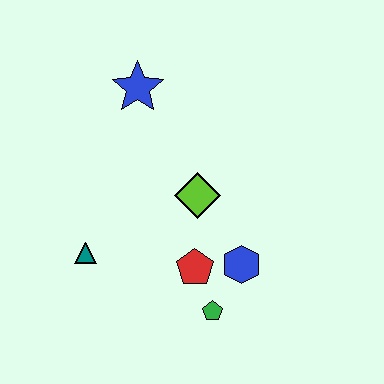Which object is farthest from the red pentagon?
The blue star is farthest from the red pentagon.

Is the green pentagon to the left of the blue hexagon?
Yes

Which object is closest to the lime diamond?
The red pentagon is closest to the lime diamond.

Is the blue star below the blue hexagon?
No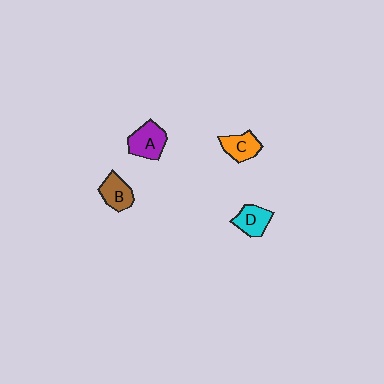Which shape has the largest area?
Shape A (purple).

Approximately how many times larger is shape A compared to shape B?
Approximately 1.2 times.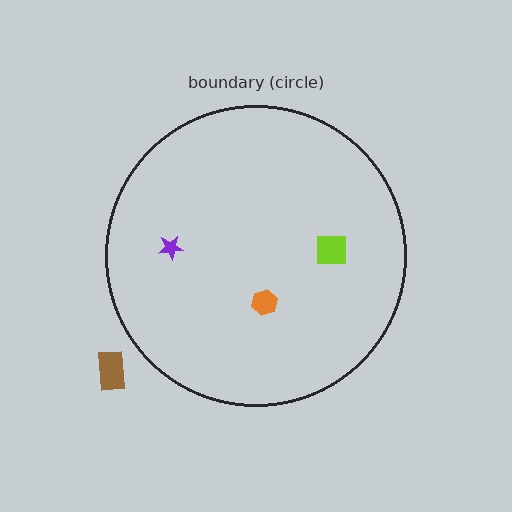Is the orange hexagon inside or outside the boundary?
Inside.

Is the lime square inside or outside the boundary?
Inside.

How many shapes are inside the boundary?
3 inside, 1 outside.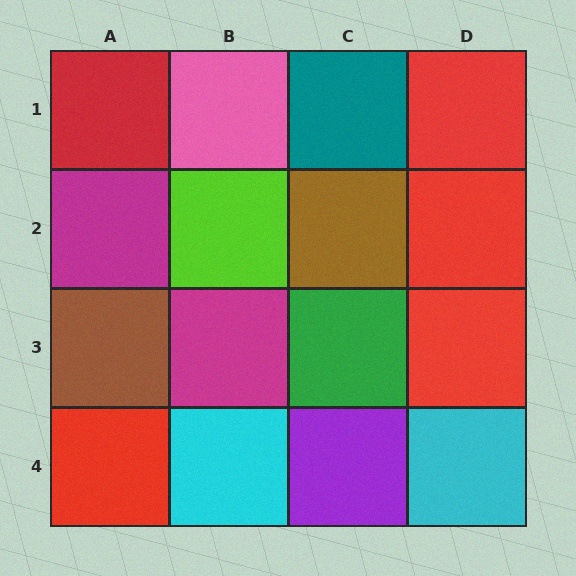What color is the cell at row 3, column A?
Brown.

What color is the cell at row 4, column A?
Red.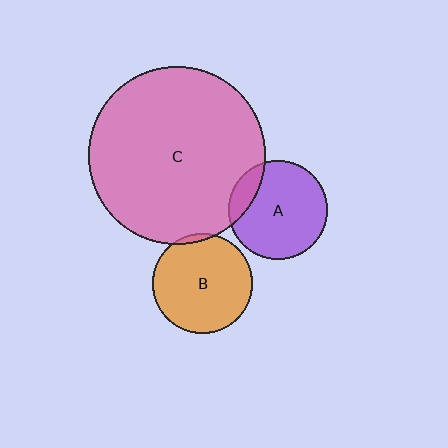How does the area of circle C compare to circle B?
Approximately 3.2 times.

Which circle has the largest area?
Circle C (pink).